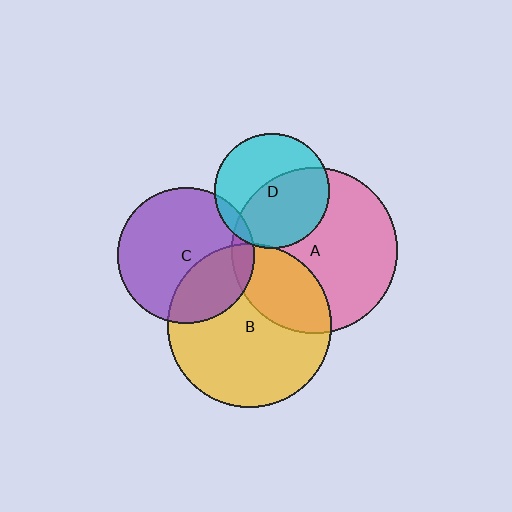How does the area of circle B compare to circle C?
Approximately 1.4 times.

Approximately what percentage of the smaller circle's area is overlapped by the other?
Approximately 5%.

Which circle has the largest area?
Circle A (pink).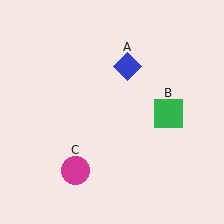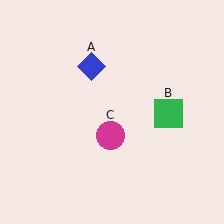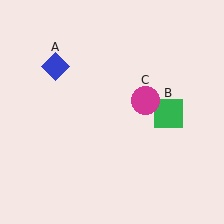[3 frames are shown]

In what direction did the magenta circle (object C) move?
The magenta circle (object C) moved up and to the right.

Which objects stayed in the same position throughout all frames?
Green square (object B) remained stationary.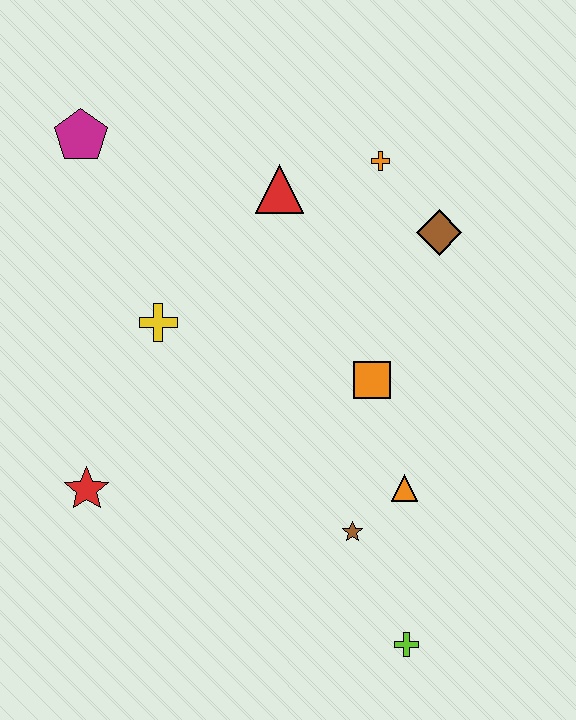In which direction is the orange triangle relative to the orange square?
The orange triangle is below the orange square.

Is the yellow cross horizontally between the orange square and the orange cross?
No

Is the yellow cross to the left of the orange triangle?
Yes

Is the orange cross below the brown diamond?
No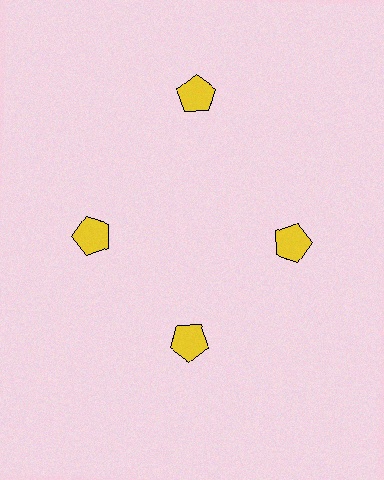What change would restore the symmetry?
The symmetry would be restored by moving it inward, back onto the ring so that all 4 pentagons sit at equal angles and equal distance from the center.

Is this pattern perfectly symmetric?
No. The 4 yellow pentagons are arranged in a ring, but one element near the 12 o'clock position is pushed outward from the center, breaking the 4-fold rotational symmetry.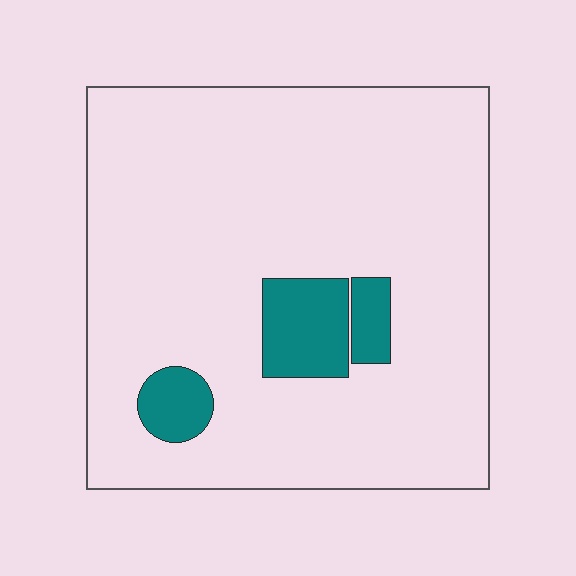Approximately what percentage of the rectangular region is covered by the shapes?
Approximately 10%.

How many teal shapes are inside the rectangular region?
3.